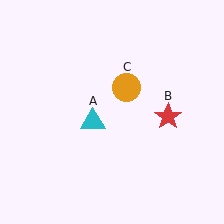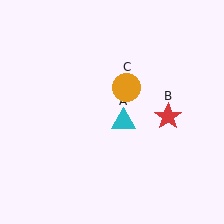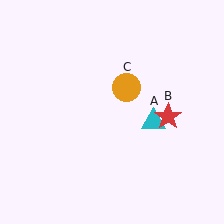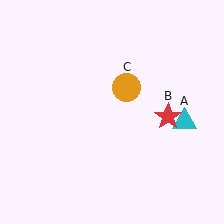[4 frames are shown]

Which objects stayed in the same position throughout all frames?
Red star (object B) and orange circle (object C) remained stationary.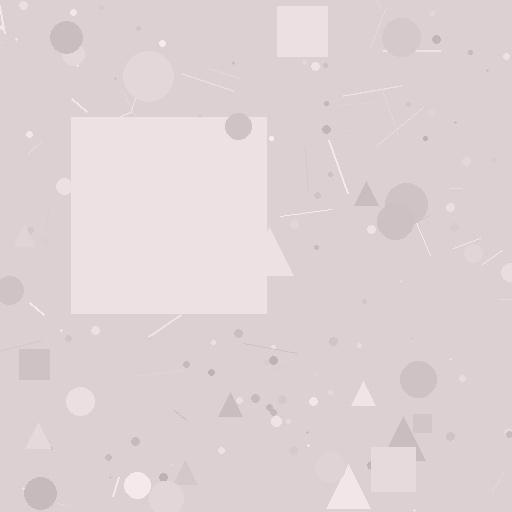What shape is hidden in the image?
A square is hidden in the image.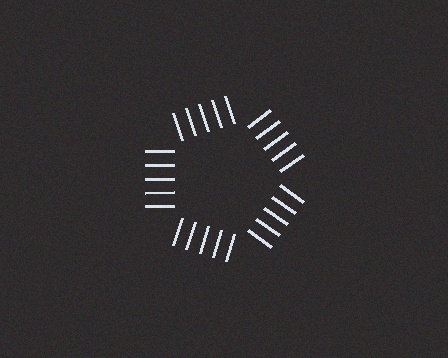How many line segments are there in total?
25 — 5 along each of the 5 edges.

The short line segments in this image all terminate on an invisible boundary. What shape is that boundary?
An illusory pentagon — the line segments terminate on its edges but no continuous stroke is drawn.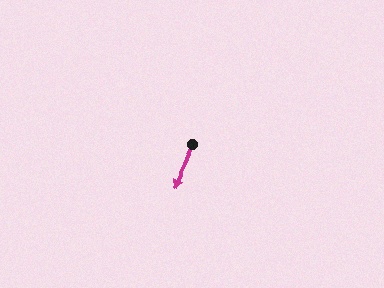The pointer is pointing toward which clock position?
Roughly 7 o'clock.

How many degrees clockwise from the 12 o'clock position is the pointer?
Approximately 204 degrees.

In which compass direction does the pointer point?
Southwest.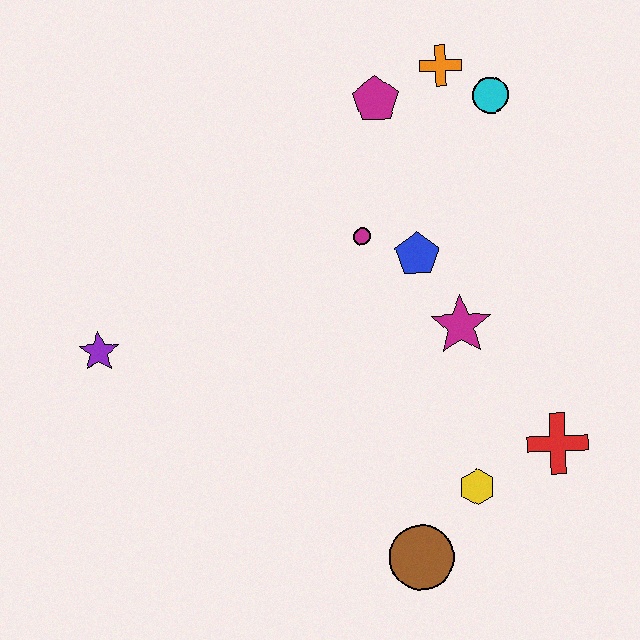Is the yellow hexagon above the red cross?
No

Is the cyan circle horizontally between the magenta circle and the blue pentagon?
No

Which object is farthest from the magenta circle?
The brown circle is farthest from the magenta circle.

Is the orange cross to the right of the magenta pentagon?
Yes